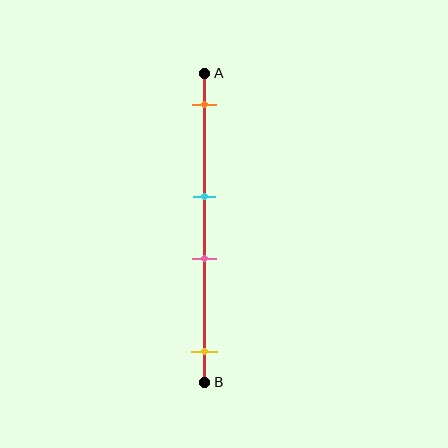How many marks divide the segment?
There are 4 marks dividing the segment.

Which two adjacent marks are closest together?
The cyan and pink marks are the closest adjacent pair.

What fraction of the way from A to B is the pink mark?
The pink mark is approximately 60% (0.6) of the way from A to B.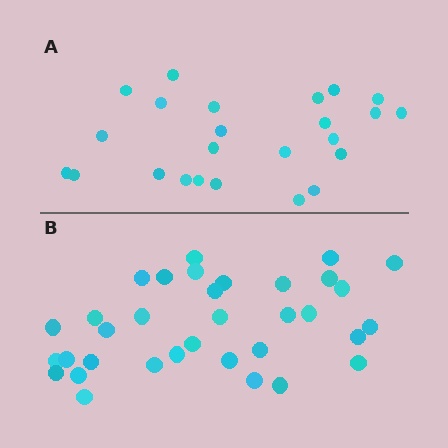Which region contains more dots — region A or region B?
Region B (the bottom region) has more dots.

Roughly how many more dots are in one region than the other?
Region B has roughly 10 or so more dots than region A.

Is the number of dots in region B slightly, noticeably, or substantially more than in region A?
Region B has noticeably more, but not dramatically so. The ratio is roughly 1.4 to 1.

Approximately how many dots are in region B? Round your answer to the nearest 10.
About 30 dots. (The exact count is 34, which rounds to 30.)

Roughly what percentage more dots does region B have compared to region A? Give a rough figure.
About 40% more.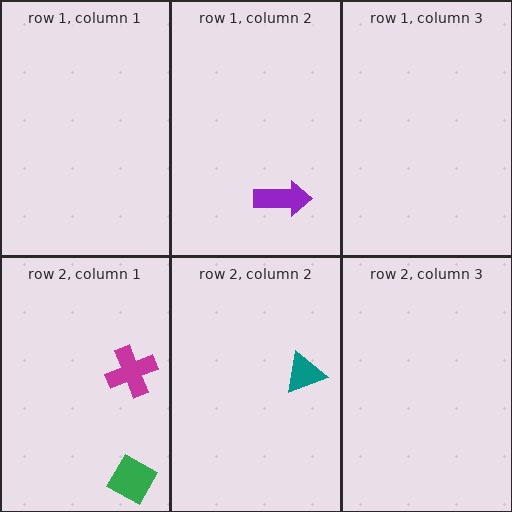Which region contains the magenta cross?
The row 2, column 1 region.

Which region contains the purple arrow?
The row 1, column 2 region.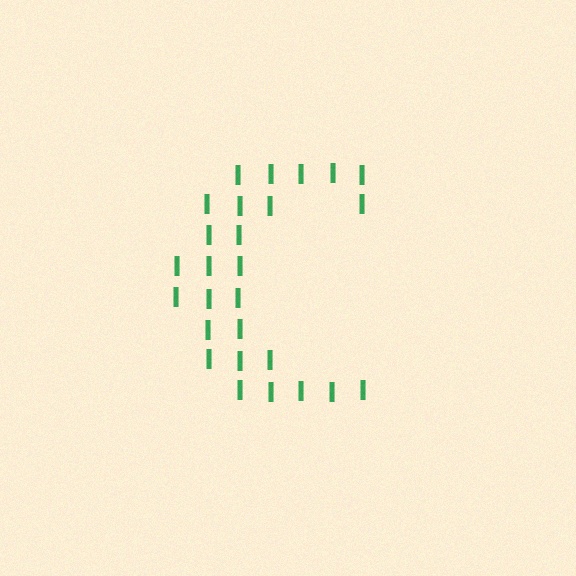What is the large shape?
The large shape is the letter C.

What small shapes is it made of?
It is made of small letter I's.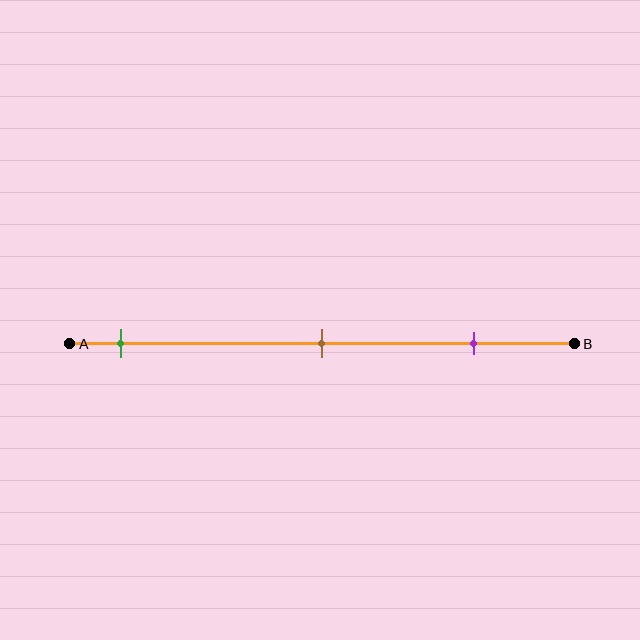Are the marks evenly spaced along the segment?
Yes, the marks are approximately evenly spaced.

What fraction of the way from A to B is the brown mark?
The brown mark is approximately 50% (0.5) of the way from A to B.